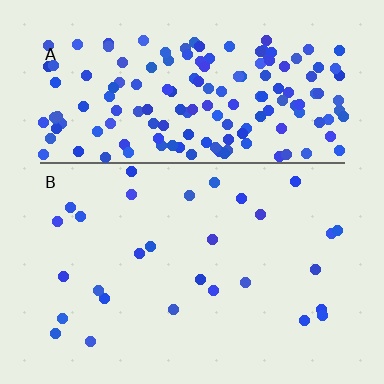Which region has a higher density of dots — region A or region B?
A (the top).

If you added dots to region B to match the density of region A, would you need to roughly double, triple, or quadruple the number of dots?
Approximately quadruple.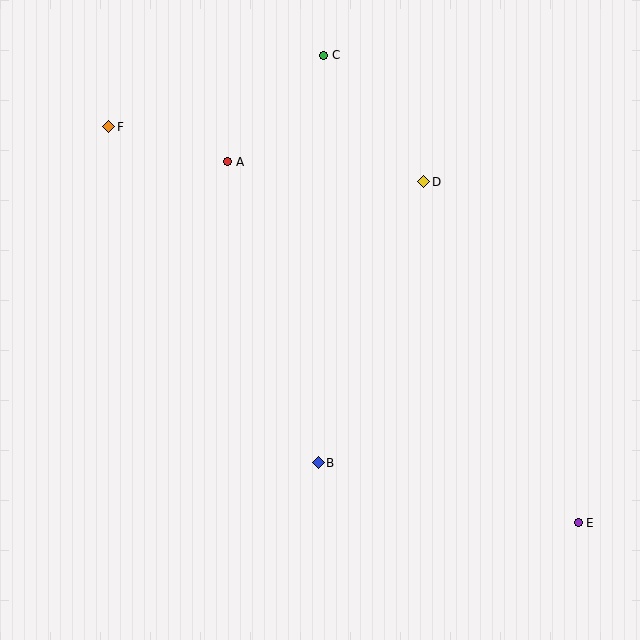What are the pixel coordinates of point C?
Point C is at (324, 55).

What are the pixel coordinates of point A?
Point A is at (228, 162).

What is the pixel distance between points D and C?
The distance between D and C is 161 pixels.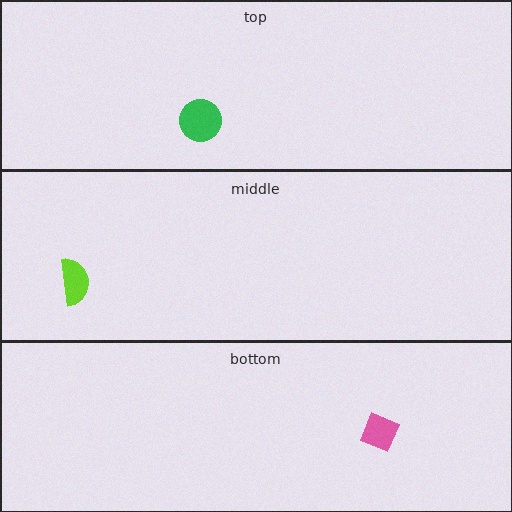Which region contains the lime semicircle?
The middle region.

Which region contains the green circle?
The top region.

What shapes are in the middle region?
The lime semicircle.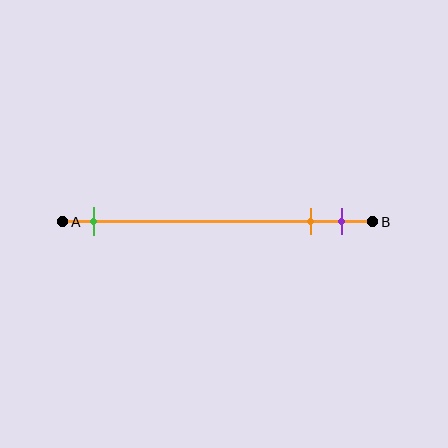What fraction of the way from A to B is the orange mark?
The orange mark is approximately 80% (0.8) of the way from A to B.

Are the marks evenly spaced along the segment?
No, the marks are not evenly spaced.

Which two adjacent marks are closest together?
The orange and purple marks are the closest adjacent pair.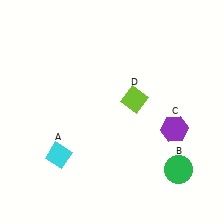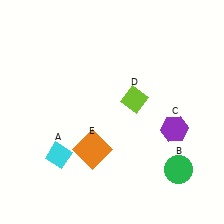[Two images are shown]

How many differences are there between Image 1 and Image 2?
There is 1 difference between the two images.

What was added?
An orange square (E) was added in Image 2.